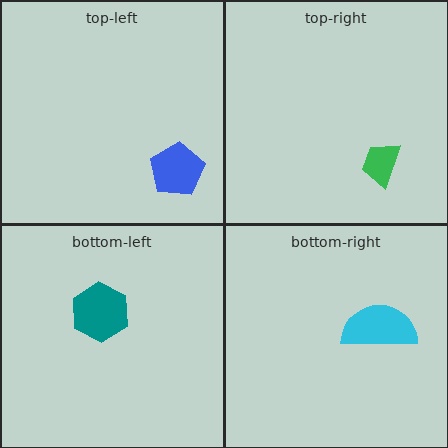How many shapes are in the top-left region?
1.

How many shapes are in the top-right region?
1.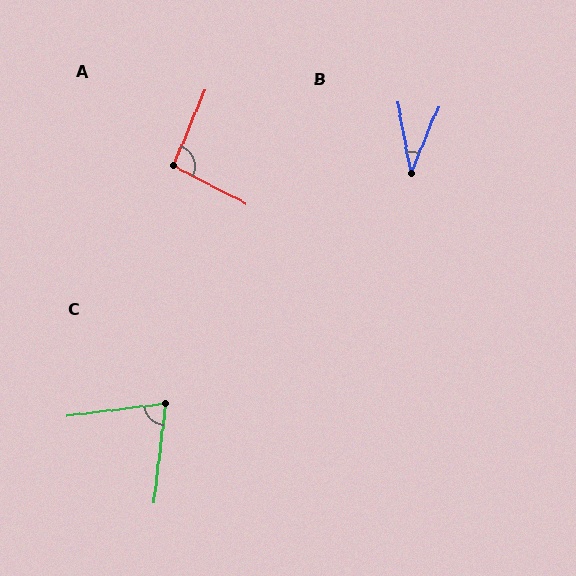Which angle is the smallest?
B, at approximately 34 degrees.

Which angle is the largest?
A, at approximately 95 degrees.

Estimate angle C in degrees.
Approximately 76 degrees.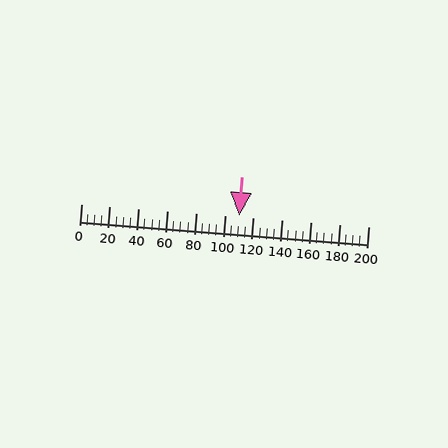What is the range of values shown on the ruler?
The ruler shows values from 0 to 200.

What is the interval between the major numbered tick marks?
The major tick marks are spaced 20 units apart.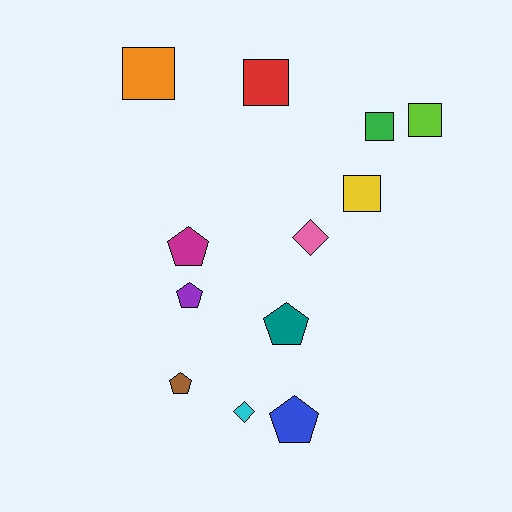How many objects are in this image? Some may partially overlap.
There are 12 objects.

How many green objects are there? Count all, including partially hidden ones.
There is 1 green object.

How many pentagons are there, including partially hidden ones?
There are 5 pentagons.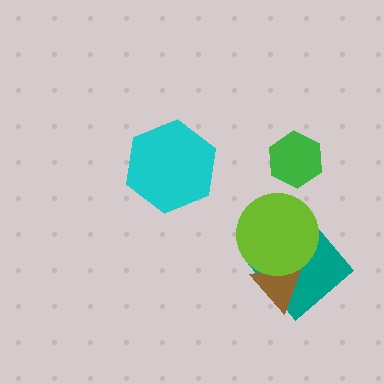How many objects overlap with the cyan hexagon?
0 objects overlap with the cyan hexagon.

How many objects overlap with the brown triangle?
2 objects overlap with the brown triangle.